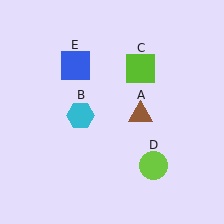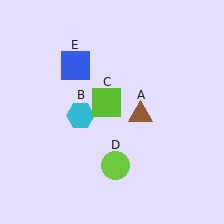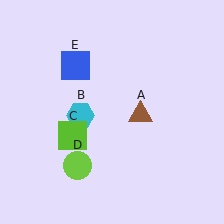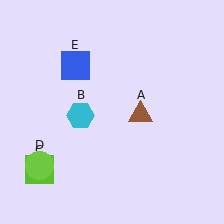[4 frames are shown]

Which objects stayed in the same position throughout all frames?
Brown triangle (object A) and cyan hexagon (object B) and blue square (object E) remained stationary.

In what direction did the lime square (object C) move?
The lime square (object C) moved down and to the left.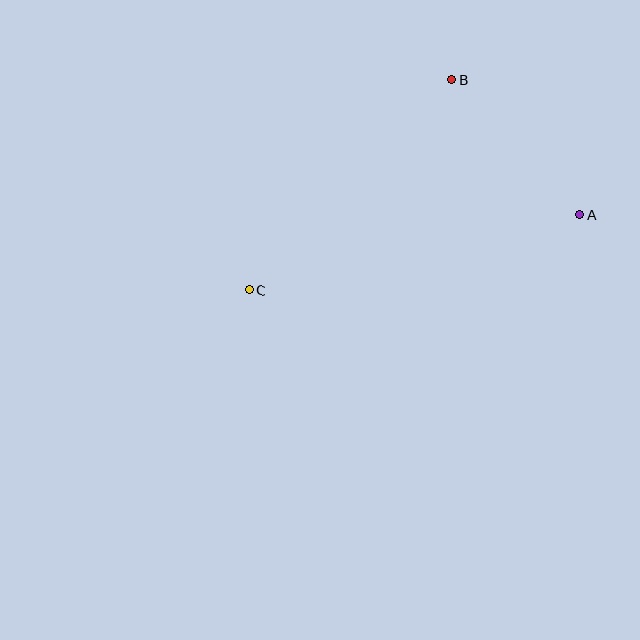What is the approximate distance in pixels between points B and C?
The distance between B and C is approximately 293 pixels.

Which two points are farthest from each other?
Points A and C are farthest from each other.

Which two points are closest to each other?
Points A and B are closest to each other.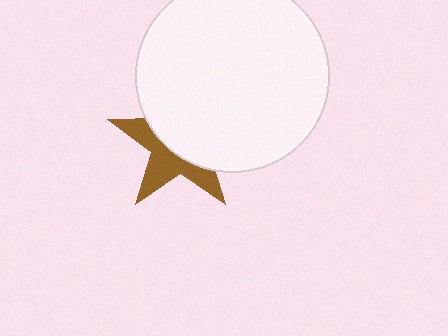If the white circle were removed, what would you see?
You would see the complete brown star.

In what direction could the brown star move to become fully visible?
The brown star could move toward the lower-left. That would shift it out from behind the white circle entirely.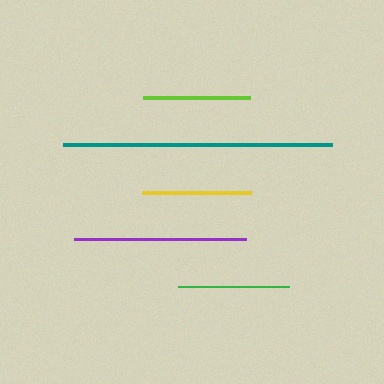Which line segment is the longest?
The teal line is the longest at approximately 270 pixels.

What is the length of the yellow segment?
The yellow segment is approximately 110 pixels long.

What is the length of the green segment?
The green segment is approximately 110 pixels long.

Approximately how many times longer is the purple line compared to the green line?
The purple line is approximately 1.6 times the length of the green line.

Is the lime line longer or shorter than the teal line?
The teal line is longer than the lime line.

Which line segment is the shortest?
The lime line is the shortest at approximately 107 pixels.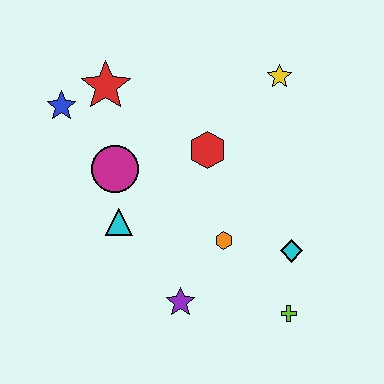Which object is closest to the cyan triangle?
The magenta circle is closest to the cyan triangle.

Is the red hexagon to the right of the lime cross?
No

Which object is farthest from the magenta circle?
The lime cross is farthest from the magenta circle.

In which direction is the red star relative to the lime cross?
The red star is above the lime cross.